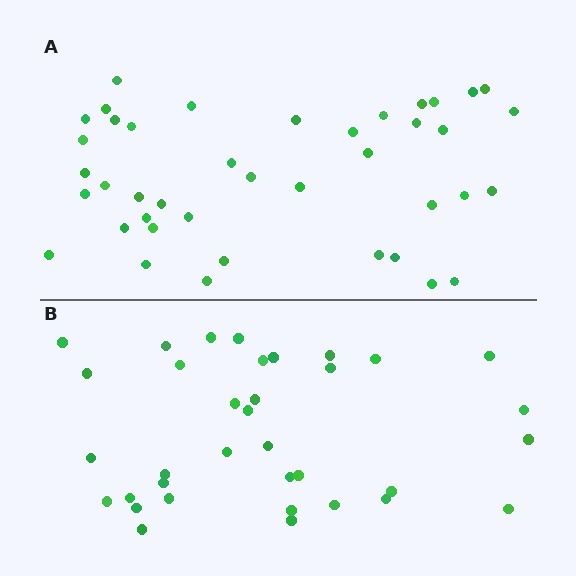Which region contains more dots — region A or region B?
Region A (the top region) has more dots.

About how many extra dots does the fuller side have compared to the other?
Region A has about 6 more dots than region B.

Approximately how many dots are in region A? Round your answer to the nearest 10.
About 40 dots. (The exact count is 41, which rounds to 40.)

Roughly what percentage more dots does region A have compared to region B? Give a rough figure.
About 15% more.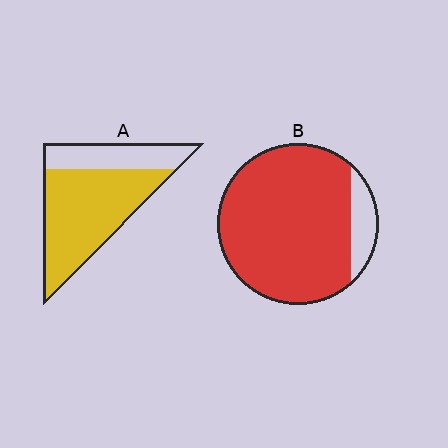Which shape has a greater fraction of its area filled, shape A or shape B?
Shape B.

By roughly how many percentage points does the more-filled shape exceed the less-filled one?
By roughly 20 percentage points (B over A).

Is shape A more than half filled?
Yes.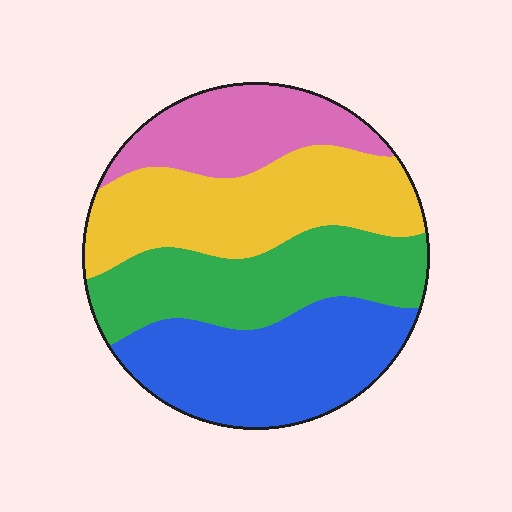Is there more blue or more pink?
Blue.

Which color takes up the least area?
Pink, at roughly 20%.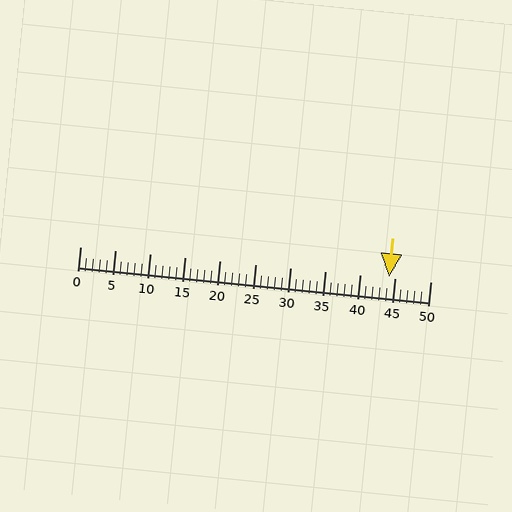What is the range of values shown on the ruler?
The ruler shows values from 0 to 50.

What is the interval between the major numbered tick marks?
The major tick marks are spaced 5 units apart.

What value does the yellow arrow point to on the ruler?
The yellow arrow points to approximately 44.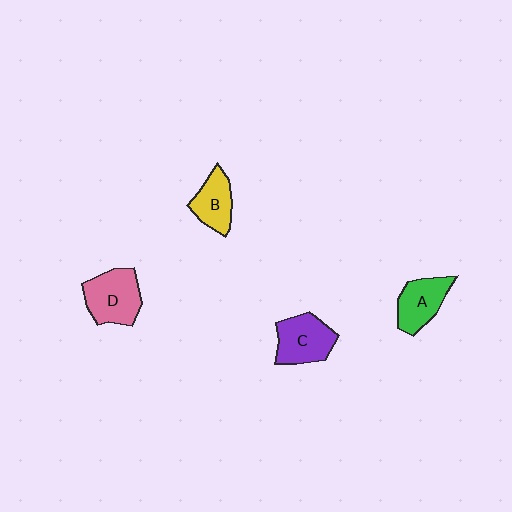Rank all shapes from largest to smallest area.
From largest to smallest: D (pink), C (purple), A (green), B (yellow).